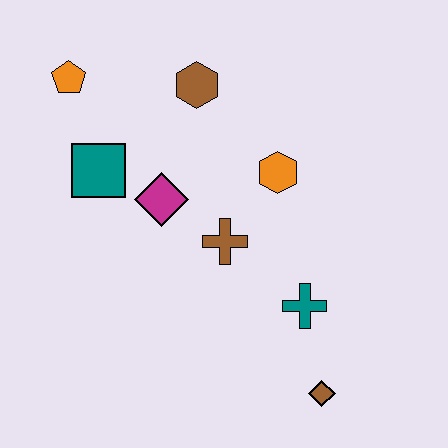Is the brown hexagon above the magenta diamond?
Yes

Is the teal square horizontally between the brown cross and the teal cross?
No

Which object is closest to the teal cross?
The brown diamond is closest to the teal cross.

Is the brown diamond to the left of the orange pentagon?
No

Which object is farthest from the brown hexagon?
The brown diamond is farthest from the brown hexagon.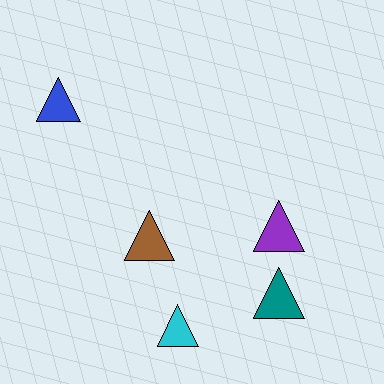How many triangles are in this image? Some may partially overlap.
There are 5 triangles.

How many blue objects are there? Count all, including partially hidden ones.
There is 1 blue object.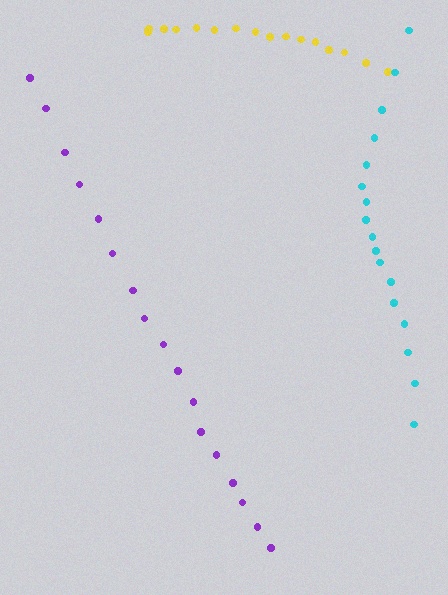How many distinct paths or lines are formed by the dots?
There are 3 distinct paths.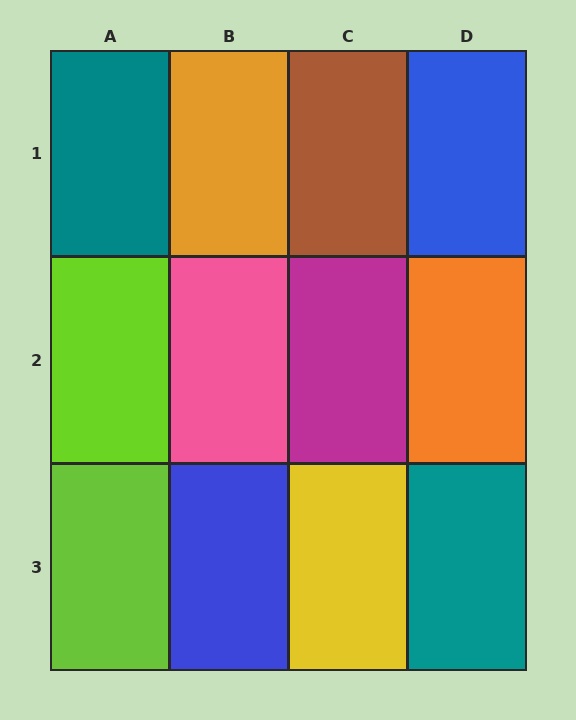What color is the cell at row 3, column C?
Yellow.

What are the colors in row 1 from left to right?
Teal, orange, brown, blue.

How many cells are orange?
2 cells are orange.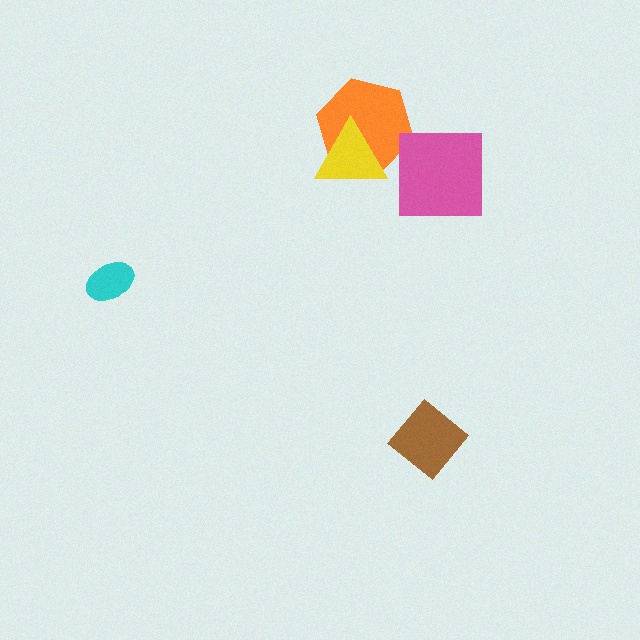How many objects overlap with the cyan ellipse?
0 objects overlap with the cyan ellipse.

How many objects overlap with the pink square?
0 objects overlap with the pink square.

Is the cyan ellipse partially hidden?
No, no other shape covers it.